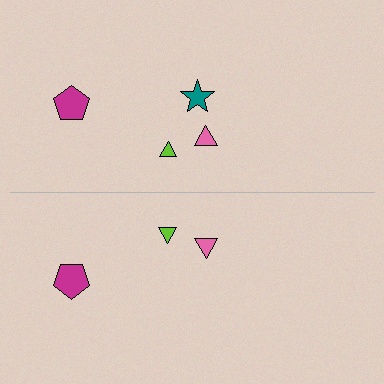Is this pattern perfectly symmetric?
No, the pattern is not perfectly symmetric. A teal star is missing from the bottom side.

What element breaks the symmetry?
A teal star is missing from the bottom side.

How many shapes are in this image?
There are 7 shapes in this image.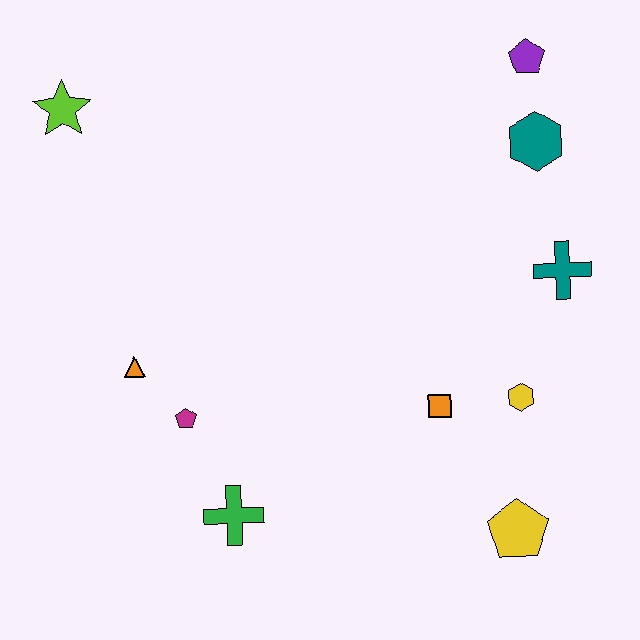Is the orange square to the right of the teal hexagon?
No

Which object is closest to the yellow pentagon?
The yellow hexagon is closest to the yellow pentagon.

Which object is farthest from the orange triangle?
The purple pentagon is farthest from the orange triangle.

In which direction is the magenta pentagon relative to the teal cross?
The magenta pentagon is to the left of the teal cross.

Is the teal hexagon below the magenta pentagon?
No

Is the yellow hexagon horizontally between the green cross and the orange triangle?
No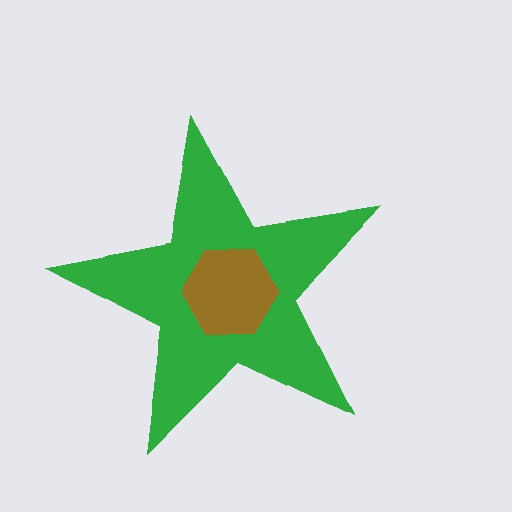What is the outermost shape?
The green star.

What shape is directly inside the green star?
The brown hexagon.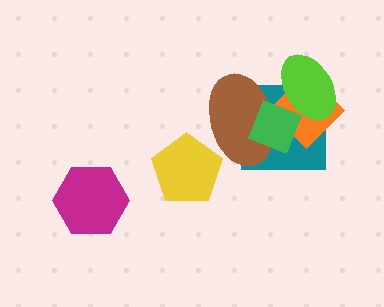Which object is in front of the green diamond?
The lime ellipse is in front of the green diamond.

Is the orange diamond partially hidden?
Yes, it is partially covered by another shape.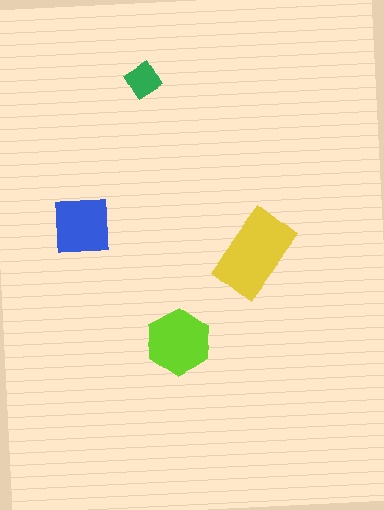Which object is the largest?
The yellow rectangle.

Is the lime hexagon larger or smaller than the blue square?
Larger.